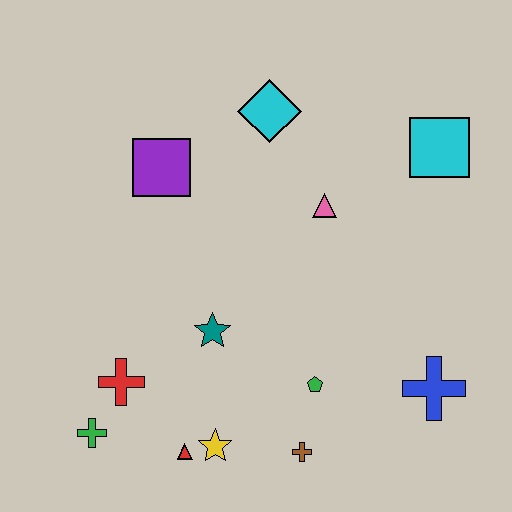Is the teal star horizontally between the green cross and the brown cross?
Yes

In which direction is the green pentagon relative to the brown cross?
The green pentagon is above the brown cross.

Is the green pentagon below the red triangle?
No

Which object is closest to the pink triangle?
The cyan diamond is closest to the pink triangle.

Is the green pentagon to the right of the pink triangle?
No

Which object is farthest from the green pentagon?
The cyan diamond is farthest from the green pentagon.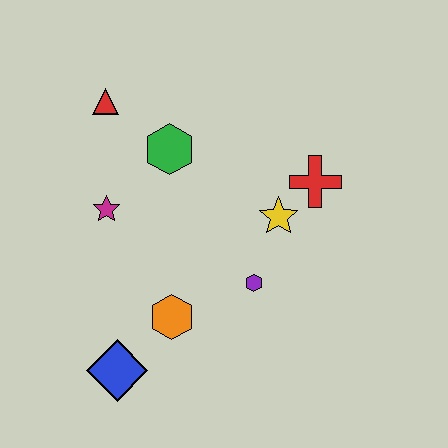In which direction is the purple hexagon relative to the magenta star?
The purple hexagon is to the right of the magenta star.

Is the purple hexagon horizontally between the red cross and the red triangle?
Yes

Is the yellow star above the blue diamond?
Yes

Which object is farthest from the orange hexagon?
The red triangle is farthest from the orange hexagon.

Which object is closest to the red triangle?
The green hexagon is closest to the red triangle.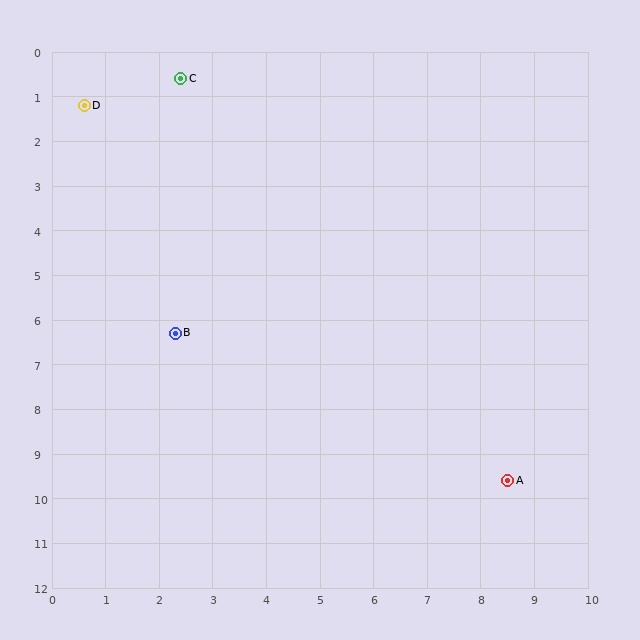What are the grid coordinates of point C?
Point C is at approximately (2.4, 0.6).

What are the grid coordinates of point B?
Point B is at approximately (2.3, 6.3).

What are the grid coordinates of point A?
Point A is at approximately (8.5, 9.6).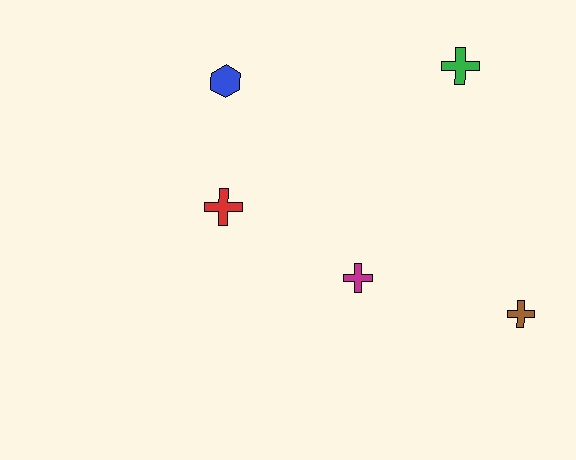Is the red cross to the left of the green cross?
Yes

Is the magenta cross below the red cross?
Yes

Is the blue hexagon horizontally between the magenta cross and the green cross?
No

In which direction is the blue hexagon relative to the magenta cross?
The blue hexagon is above the magenta cross.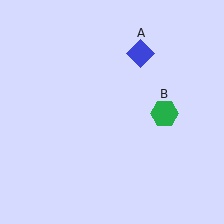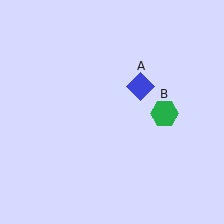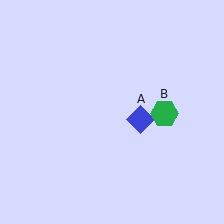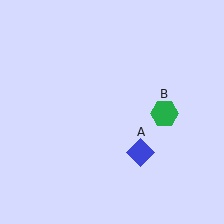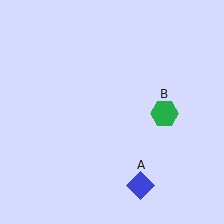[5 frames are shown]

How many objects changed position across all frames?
1 object changed position: blue diamond (object A).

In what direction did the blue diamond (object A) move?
The blue diamond (object A) moved down.